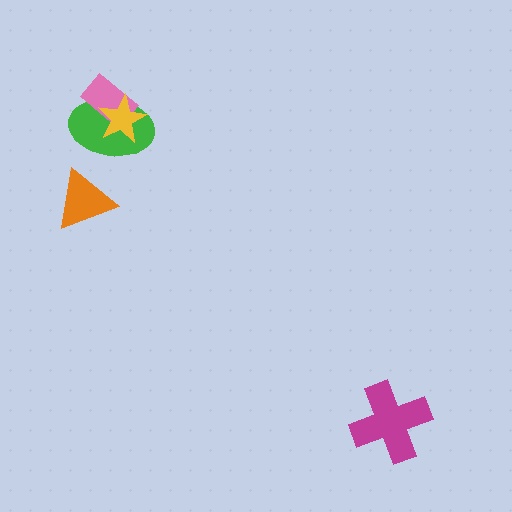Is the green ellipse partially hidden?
Yes, it is partially covered by another shape.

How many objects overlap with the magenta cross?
0 objects overlap with the magenta cross.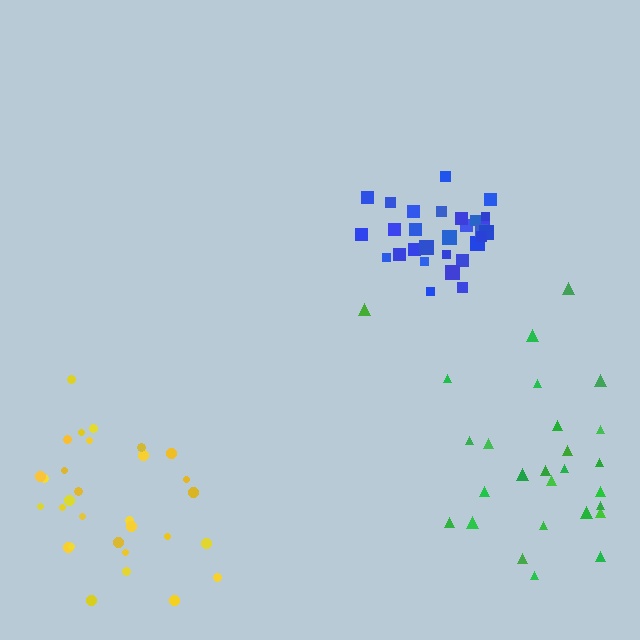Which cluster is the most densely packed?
Blue.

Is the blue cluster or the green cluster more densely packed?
Blue.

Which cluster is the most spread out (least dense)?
Green.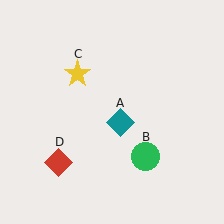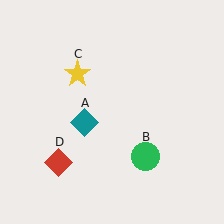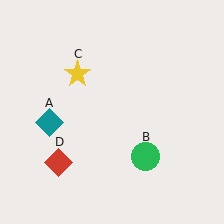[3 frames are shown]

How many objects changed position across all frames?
1 object changed position: teal diamond (object A).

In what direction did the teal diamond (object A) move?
The teal diamond (object A) moved left.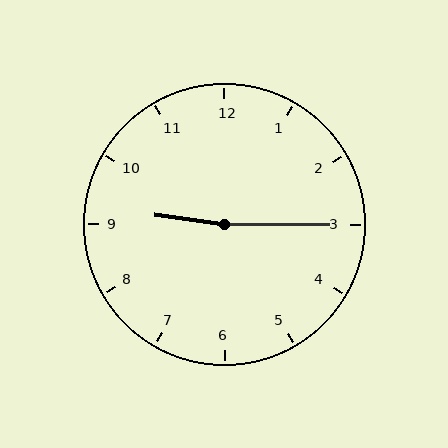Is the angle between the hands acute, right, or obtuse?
It is obtuse.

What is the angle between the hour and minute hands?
Approximately 172 degrees.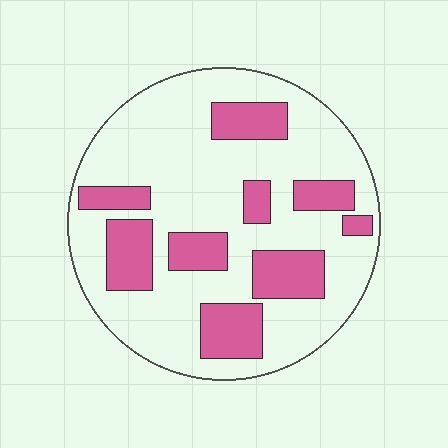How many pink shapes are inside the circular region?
9.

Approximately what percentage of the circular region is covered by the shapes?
Approximately 30%.